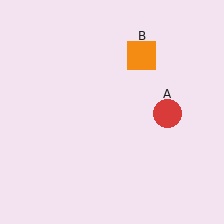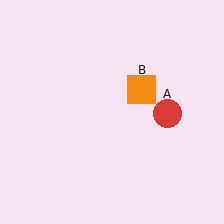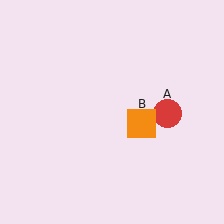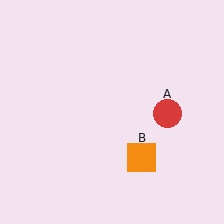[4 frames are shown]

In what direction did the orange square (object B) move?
The orange square (object B) moved down.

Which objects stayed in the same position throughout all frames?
Red circle (object A) remained stationary.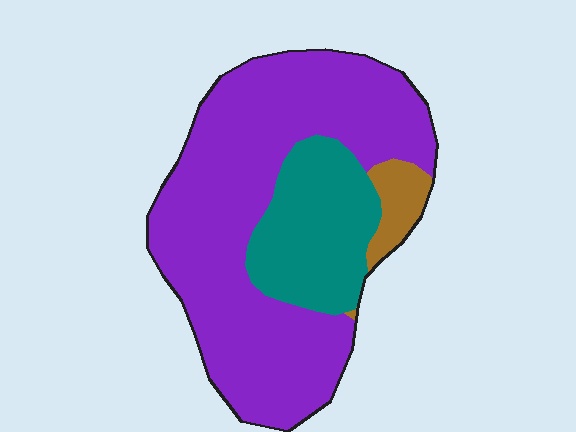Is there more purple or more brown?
Purple.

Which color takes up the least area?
Brown, at roughly 5%.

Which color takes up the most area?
Purple, at roughly 70%.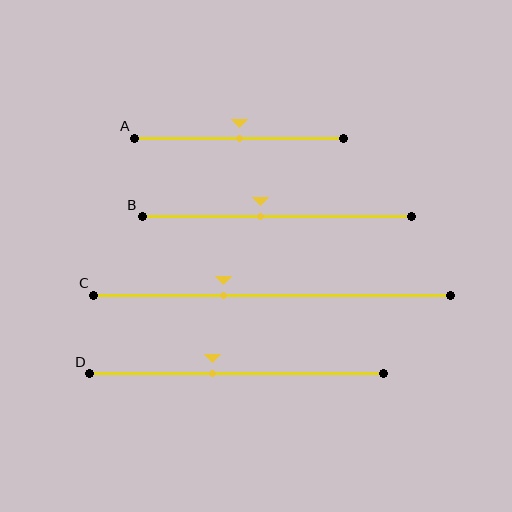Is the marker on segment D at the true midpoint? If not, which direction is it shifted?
No, the marker on segment D is shifted to the left by about 8% of the segment length.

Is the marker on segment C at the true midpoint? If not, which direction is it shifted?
No, the marker on segment C is shifted to the left by about 14% of the segment length.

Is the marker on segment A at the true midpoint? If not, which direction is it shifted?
Yes, the marker on segment A is at the true midpoint.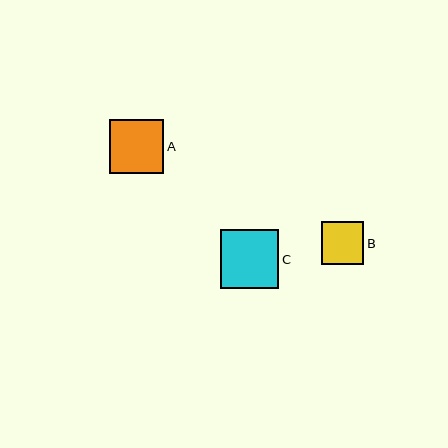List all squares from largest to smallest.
From largest to smallest: C, A, B.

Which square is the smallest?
Square B is the smallest with a size of approximately 43 pixels.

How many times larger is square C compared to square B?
Square C is approximately 1.4 times the size of square B.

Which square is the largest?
Square C is the largest with a size of approximately 58 pixels.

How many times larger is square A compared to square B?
Square A is approximately 1.3 times the size of square B.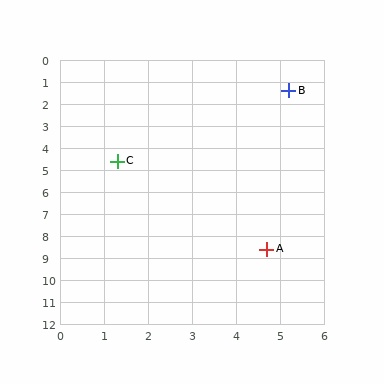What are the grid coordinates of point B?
Point B is at approximately (5.2, 1.4).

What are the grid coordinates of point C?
Point C is at approximately (1.3, 4.6).